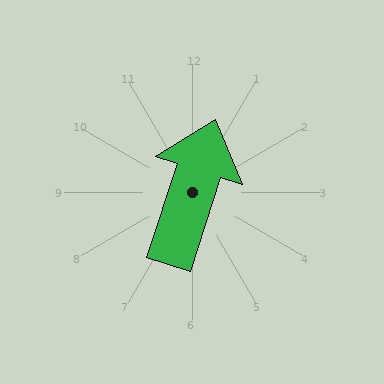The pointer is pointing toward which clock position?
Roughly 1 o'clock.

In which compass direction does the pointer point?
North.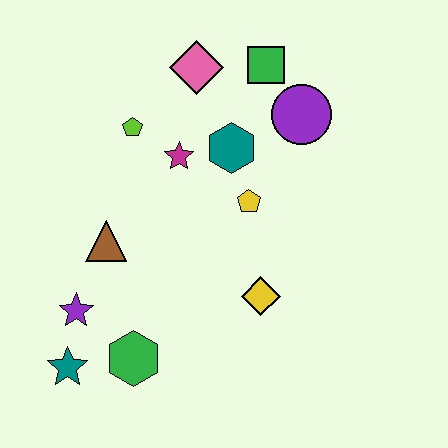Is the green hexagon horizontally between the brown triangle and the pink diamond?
Yes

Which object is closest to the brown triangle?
The purple star is closest to the brown triangle.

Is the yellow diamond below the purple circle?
Yes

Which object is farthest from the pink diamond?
The teal star is farthest from the pink diamond.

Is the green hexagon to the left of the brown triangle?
No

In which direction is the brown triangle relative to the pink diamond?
The brown triangle is below the pink diamond.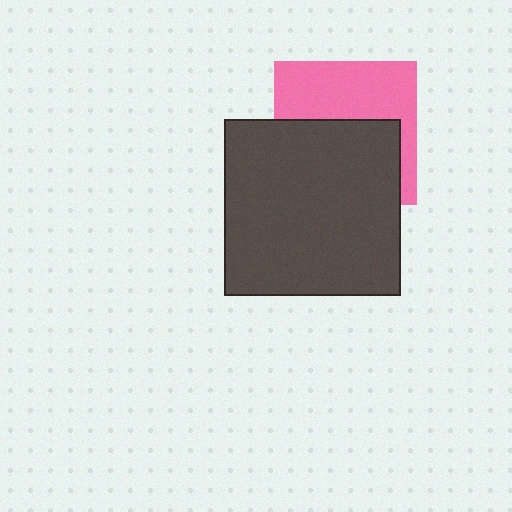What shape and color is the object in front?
The object in front is a dark gray square.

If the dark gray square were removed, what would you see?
You would see the complete pink square.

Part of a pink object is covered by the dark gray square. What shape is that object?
It is a square.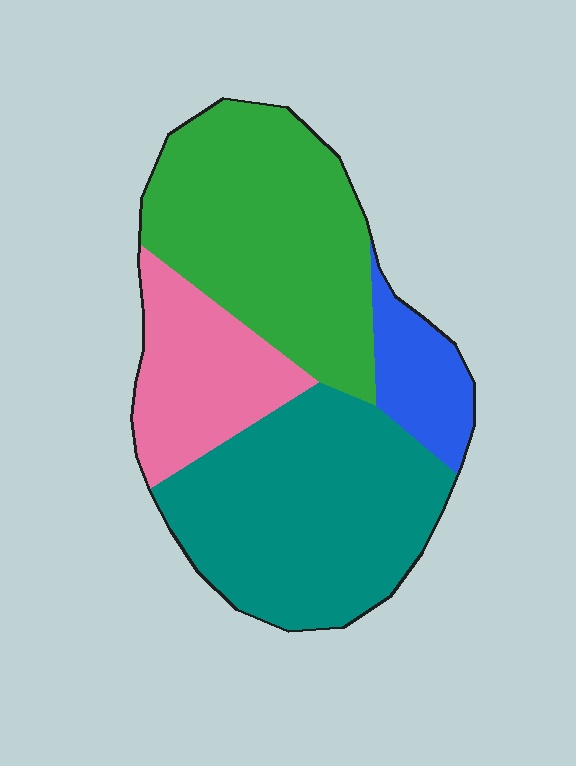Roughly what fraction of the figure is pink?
Pink takes up about one sixth (1/6) of the figure.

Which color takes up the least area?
Blue, at roughly 10%.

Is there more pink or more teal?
Teal.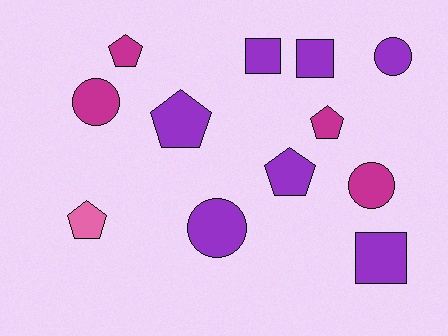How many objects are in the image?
There are 12 objects.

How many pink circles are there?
There are no pink circles.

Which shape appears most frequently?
Pentagon, with 5 objects.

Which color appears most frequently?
Purple, with 7 objects.